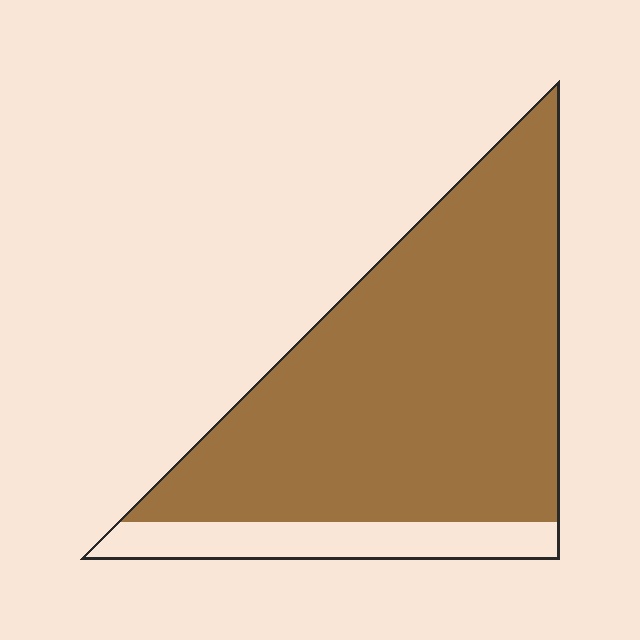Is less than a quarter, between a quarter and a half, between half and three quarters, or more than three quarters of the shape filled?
More than three quarters.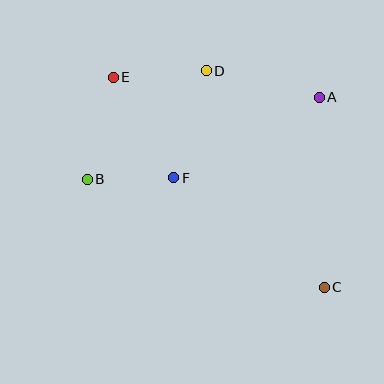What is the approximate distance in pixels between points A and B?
The distance between A and B is approximately 247 pixels.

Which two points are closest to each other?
Points B and F are closest to each other.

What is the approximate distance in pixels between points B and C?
The distance between B and C is approximately 261 pixels.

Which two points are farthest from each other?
Points C and E are farthest from each other.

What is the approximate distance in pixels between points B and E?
The distance between B and E is approximately 105 pixels.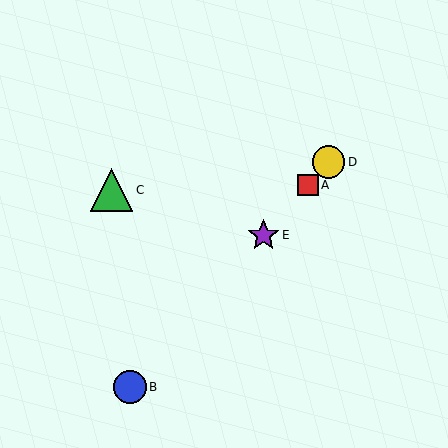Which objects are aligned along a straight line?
Objects A, B, D, E are aligned along a straight line.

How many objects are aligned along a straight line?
4 objects (A, B, D, E) are aligned along a straight line.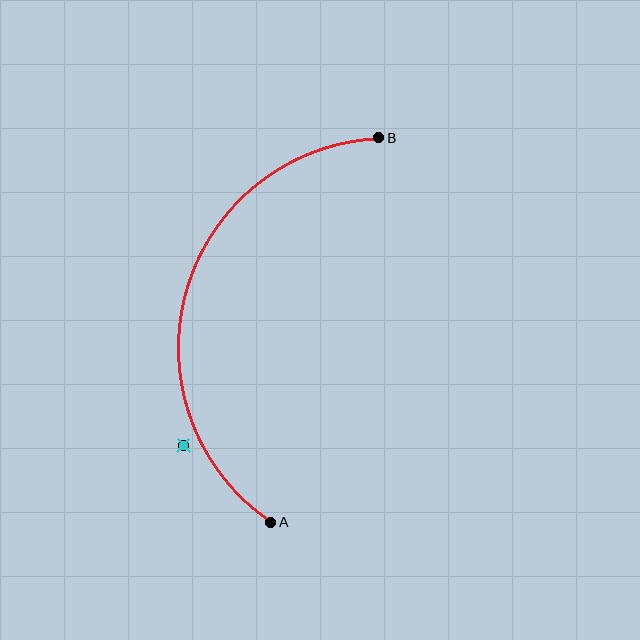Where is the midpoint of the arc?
The arc midpoint is the point on the curve farthest from the straight line joining A and B. It sits to the left of that line.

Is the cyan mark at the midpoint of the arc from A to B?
No — the cyan mark does not lie on the arc at all. It sits slightly outside the curve.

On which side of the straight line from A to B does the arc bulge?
The arc bulges to the left of the straight line connecting A and B.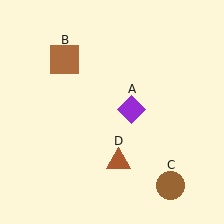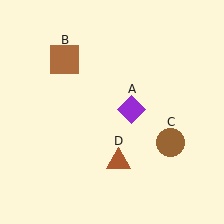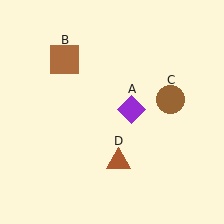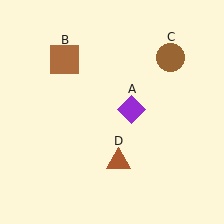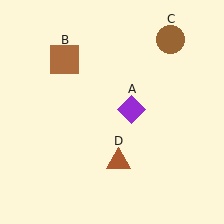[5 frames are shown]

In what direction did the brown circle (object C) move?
The brown circle (object C) moved up.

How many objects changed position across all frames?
1 object changed position: brown circle (object C).